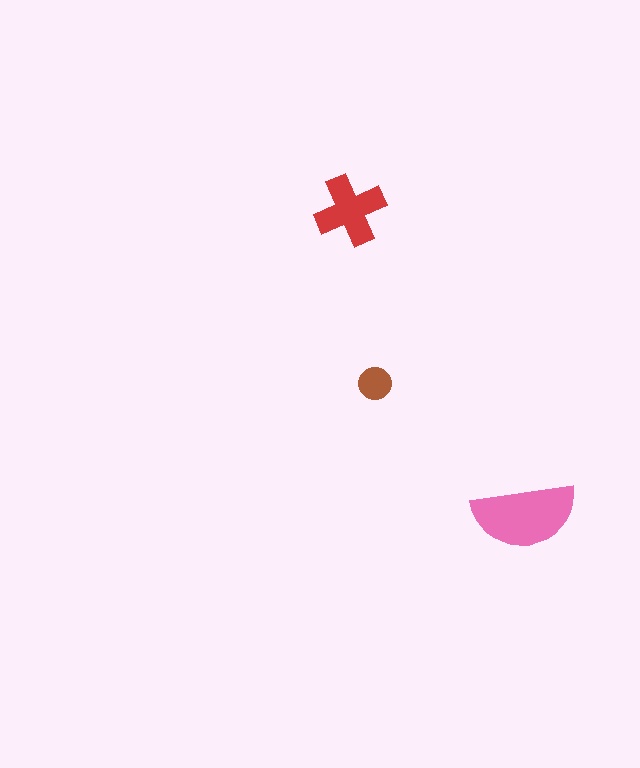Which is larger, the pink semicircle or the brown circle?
The pink semicircle.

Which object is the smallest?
The brown circle.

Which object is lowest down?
The pink semicircle is bottommost.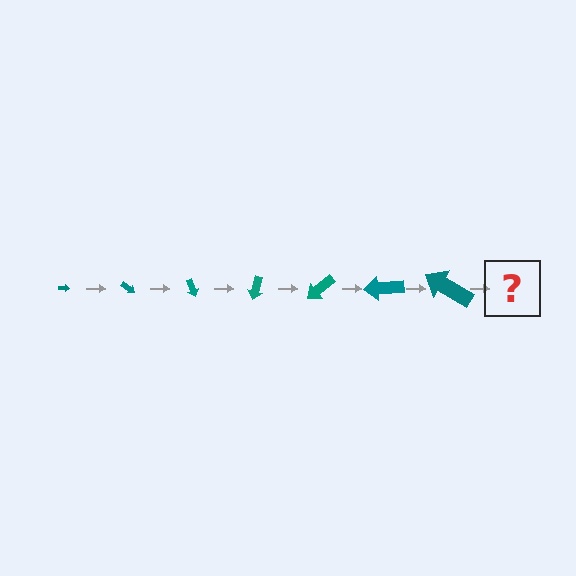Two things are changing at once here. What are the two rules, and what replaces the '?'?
The two rules are that the arrow grows larger each step and it rotates 35 degrees each step. The '?' should be an arrow, larger than the previous one and rotated 245 degrees from the start.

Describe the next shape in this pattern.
It should be an arrow, larger than the previous one and rotated 245 degrees from the start.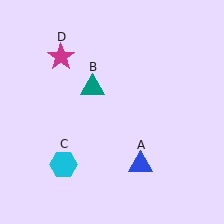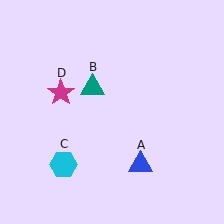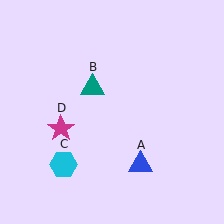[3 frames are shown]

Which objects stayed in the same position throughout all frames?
Blue triangle (object A) and teal triangle (object B) and cyan hexagon (object C) remained stationary.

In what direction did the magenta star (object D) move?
The magenta star (object D) moved down.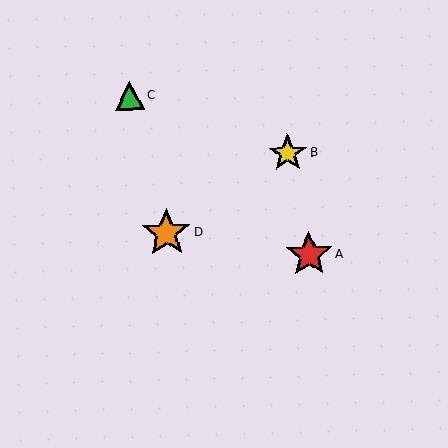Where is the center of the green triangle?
The center of the green triangle is at (130, 95).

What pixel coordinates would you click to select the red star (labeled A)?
Click at (309, 255) to select the red star A.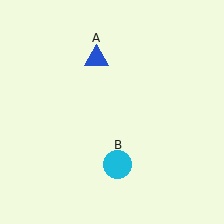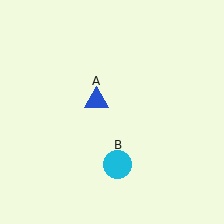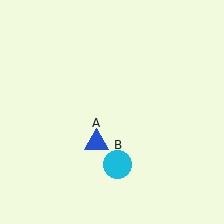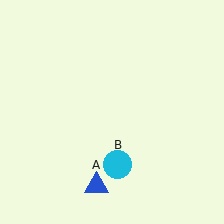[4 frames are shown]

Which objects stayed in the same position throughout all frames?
Cyan circle (object B) remained stationary.